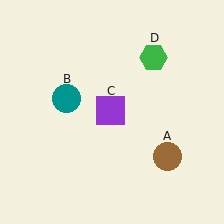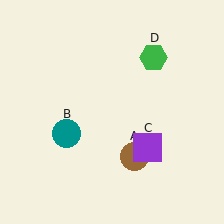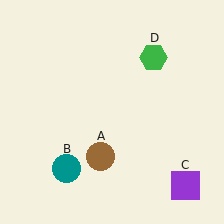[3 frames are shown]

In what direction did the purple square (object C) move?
The purple square (object C) moved down and to the right.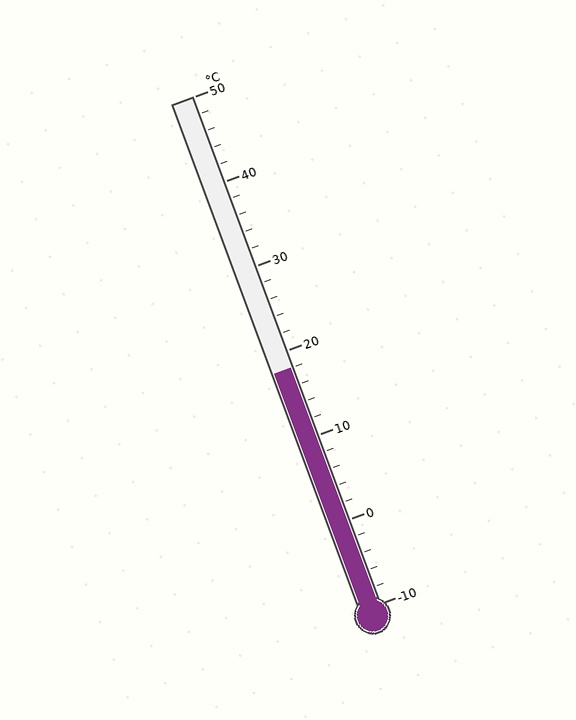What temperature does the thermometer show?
The thermometer shows approximately 18°C.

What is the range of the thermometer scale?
The thermometer scale ranges from -10°C to 50°C.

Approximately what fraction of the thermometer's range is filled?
The thermometer is filled to approximately 45% of its range.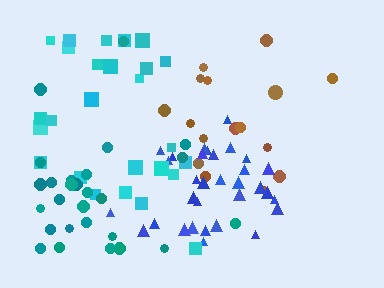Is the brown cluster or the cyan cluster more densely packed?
Cyan.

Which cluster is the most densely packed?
Blue.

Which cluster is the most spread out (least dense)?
Brown.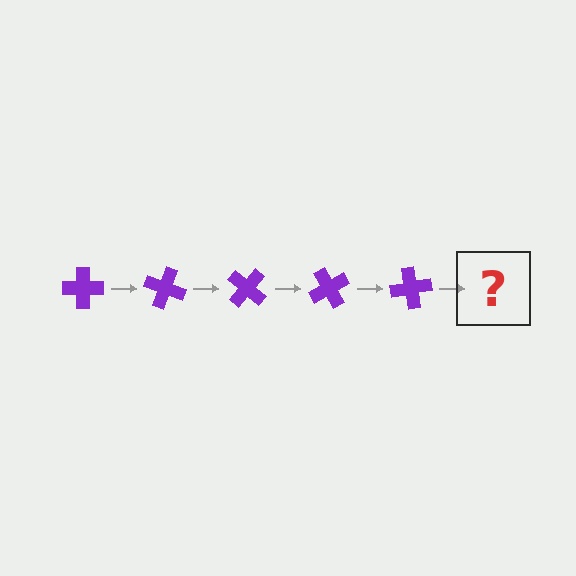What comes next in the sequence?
The next element should be a purple cross rotated 100 degrees.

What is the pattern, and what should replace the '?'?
The pattern is that the cross rotates 20 degrees each step. The '?' should be a purple cross rotated 100 degrees.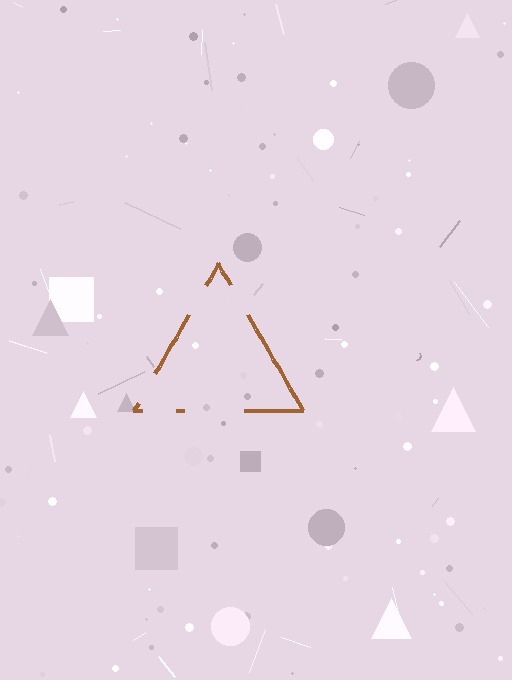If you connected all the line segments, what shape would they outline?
They would outline a triangle.